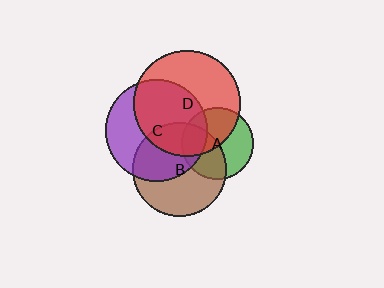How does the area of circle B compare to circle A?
Approximately 1.7 times.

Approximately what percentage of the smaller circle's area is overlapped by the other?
Approximately 25%.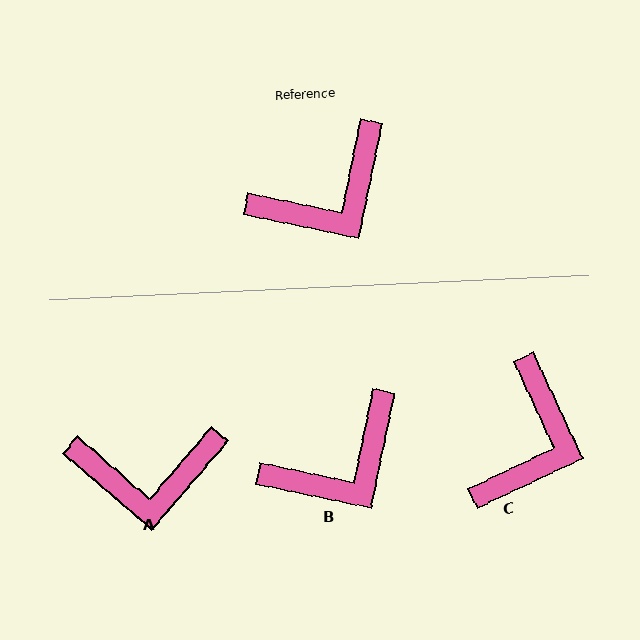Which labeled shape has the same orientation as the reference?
B.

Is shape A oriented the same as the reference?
No, it is off by about 29 degrees.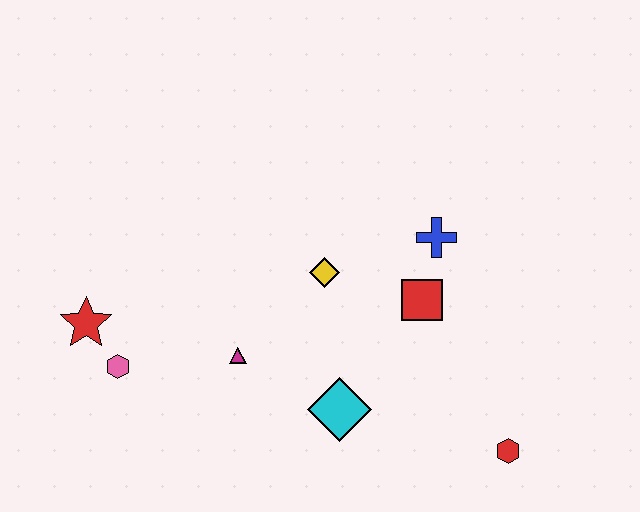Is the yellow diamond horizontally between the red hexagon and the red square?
No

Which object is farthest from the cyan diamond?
The red star is farthest from the cyan diamond.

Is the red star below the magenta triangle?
No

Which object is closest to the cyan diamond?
The magenta triangle is closest to the cyan diamond.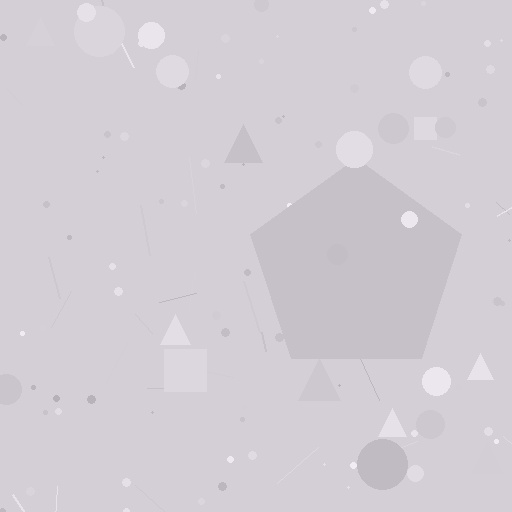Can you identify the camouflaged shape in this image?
The camouflaged shape is a pentagon.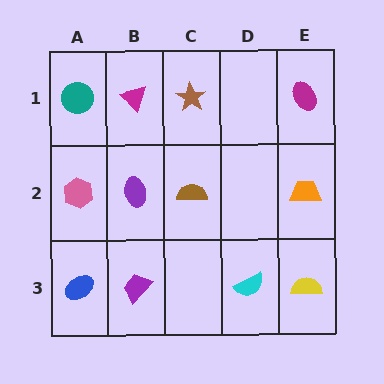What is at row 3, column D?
A cyan semicircle.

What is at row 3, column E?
A yellow semicircle.